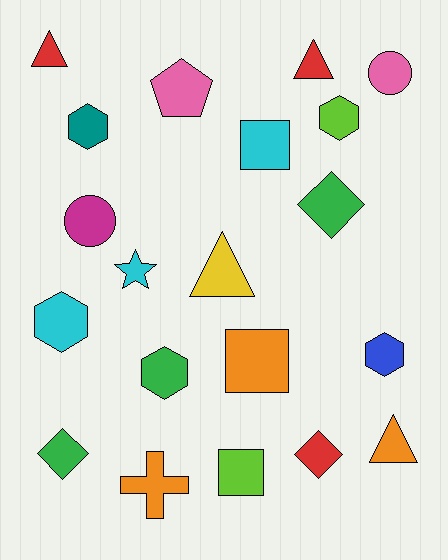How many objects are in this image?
There are 20 objects.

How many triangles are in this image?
There are 4 triangles.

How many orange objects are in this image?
There are 3 orange objects.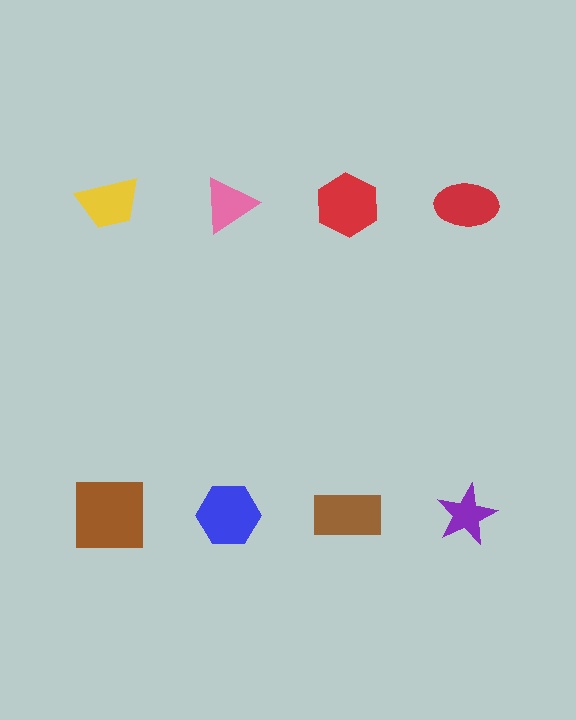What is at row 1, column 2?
A pink triangle.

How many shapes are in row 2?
4 shapes.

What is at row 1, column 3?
A red hexagon.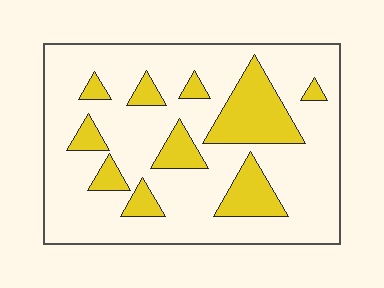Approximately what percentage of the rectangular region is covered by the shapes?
Approximately 25%.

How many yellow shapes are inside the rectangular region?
10.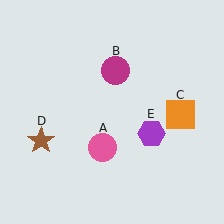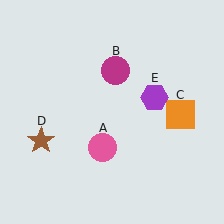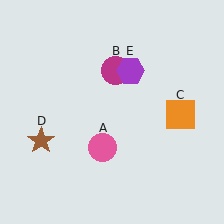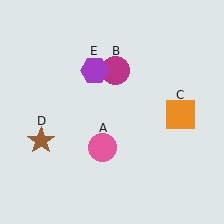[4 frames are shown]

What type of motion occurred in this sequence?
The purple hexagon (object E) rotated counterclockwise around the center of the scene.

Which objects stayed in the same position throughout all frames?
Pink circle (object A) and magenta circle (object B) and orange square (object C) and brown star (object D) remained stationary.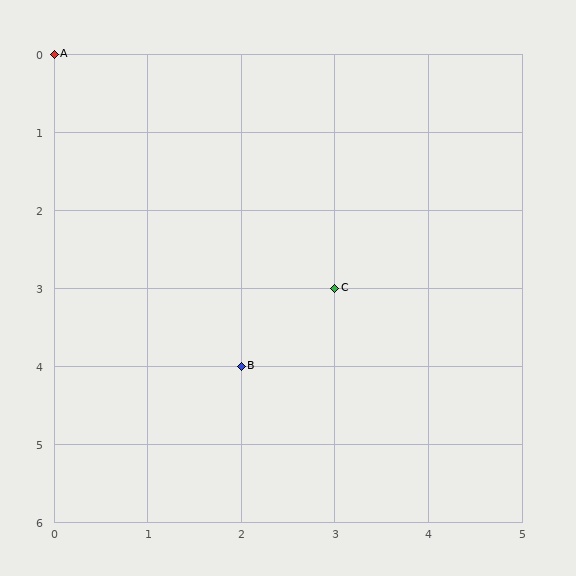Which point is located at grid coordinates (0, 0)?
Point A is at (0, 0).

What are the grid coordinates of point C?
Point C is at grid coordinates (3, 3).